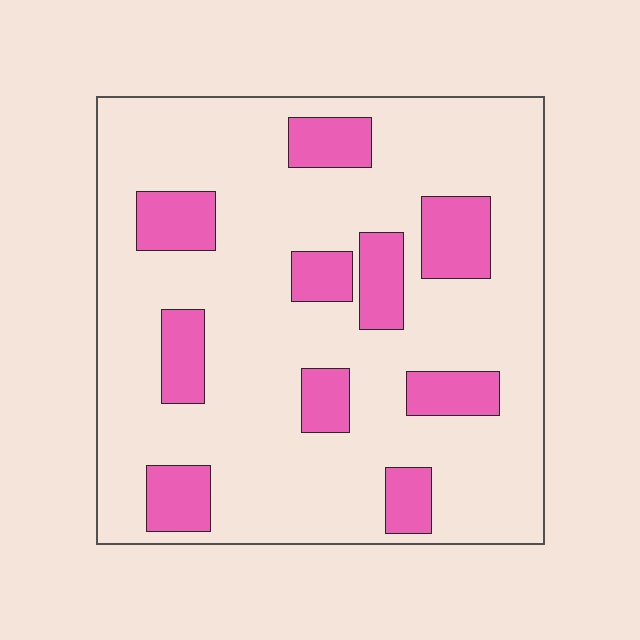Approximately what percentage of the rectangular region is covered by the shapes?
Approximately 20%.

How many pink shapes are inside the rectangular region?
10.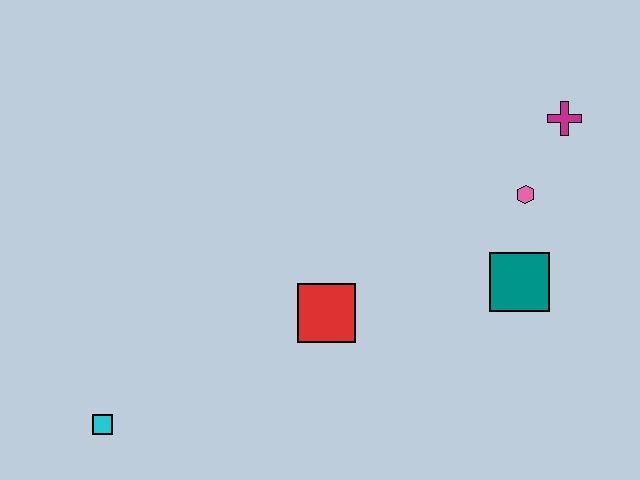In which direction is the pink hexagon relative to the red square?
The pink hexagon is to the right of the red square.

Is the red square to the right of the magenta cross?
No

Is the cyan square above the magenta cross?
No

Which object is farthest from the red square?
The magenta cross is farthest from the red square.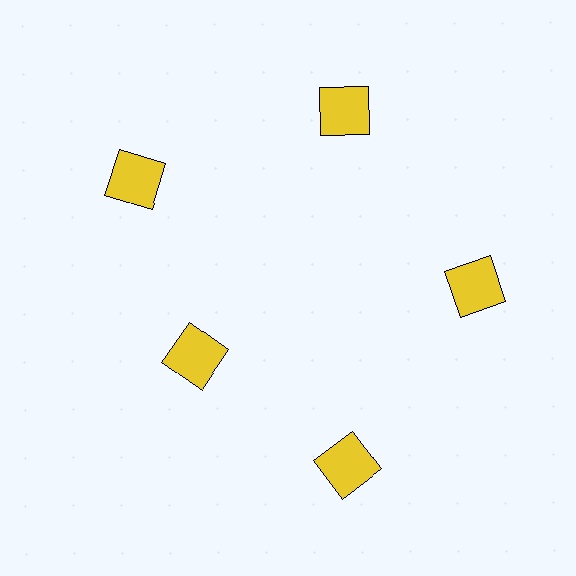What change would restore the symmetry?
The symmetry would be restored by moving it outward, back onto the ring so that all 5 squares sit at equal angles and equal distance from the center.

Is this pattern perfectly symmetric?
No. The 5 yellow squares are arranged in a ring, but one element near the 8 o'clock position is pulled inward toward the center, breaking the 5-fold rotational symmetry.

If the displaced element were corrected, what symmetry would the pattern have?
It would have 5-fold rotational symmetry — the pattern would map onto itself every 72 degrees.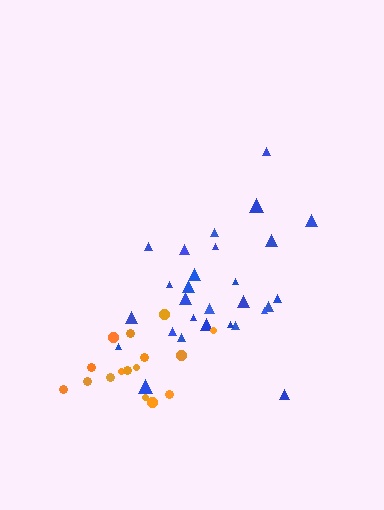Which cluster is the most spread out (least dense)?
Blue.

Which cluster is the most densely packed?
Orange.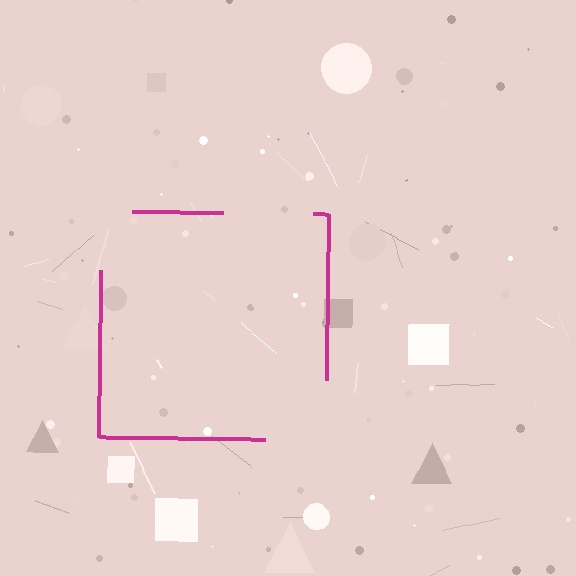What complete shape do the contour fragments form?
The contour fragments form a square.